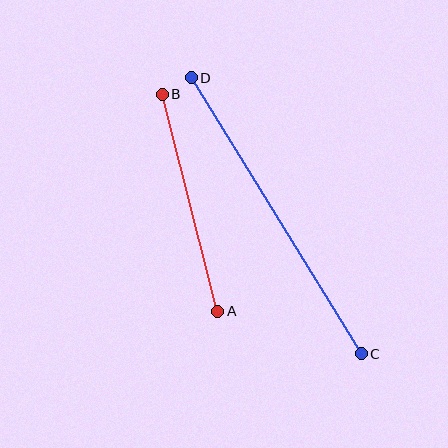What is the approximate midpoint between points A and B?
The midpoint is at approximately (190, 203) pixels.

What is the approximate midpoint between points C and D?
The midpoint is at approximately (276, 216) pixels.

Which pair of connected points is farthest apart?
Points C and D are farthest apart.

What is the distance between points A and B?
The distance is approximately 224 pixels.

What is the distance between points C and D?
The distance is approximately 324 pixels.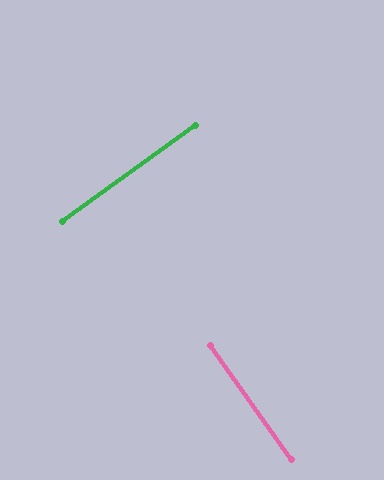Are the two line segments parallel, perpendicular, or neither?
Perpendicular — they meet at approximately 89°.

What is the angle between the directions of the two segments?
Approximately 89 degrees.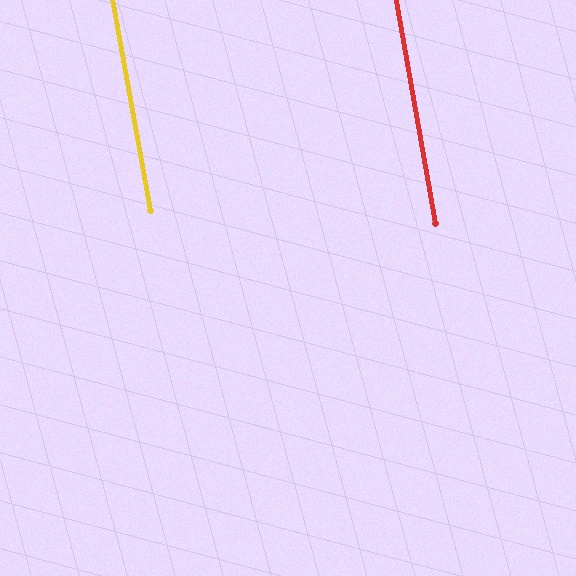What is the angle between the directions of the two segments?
Approximately 0 degrees.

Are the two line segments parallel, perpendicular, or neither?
Parallel — their directions differ by only 0.1°.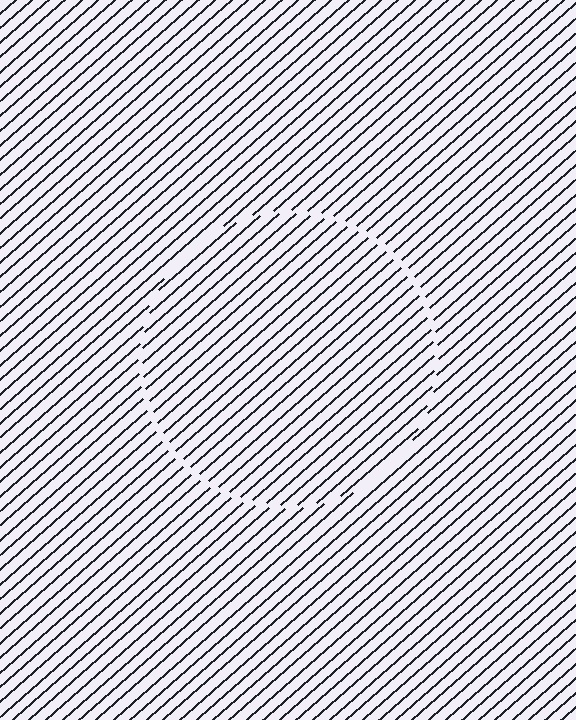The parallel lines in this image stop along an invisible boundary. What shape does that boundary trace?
An illusory circle. The interior of the shape contains the same grating, shifted by half a period — the contour is defined by the phase discontinuity where line-ends from the inner and outer gratings abut.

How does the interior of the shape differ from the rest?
The interior of the shape contains the same grating, shifted by half a period — the contour is defined by the phase discontinuity where line-ends from the inner and outer gratings abut.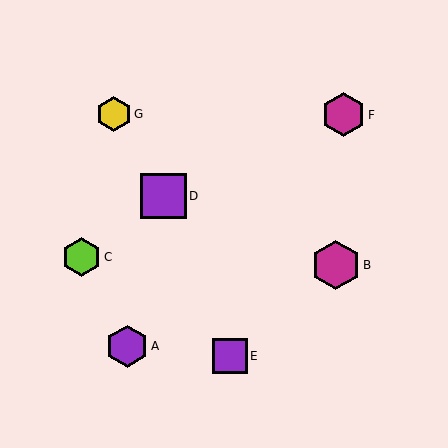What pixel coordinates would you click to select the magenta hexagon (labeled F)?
Click at (343, 115) to select the magenta hexagon F.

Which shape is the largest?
The magenta hexagon (labeled B) is the largest.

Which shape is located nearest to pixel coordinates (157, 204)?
The purple square (labeled D) at (164, 196) is nearest to that location.